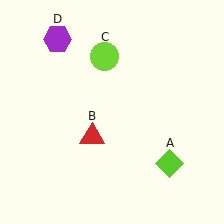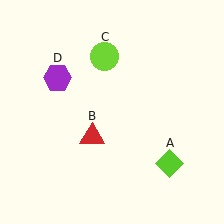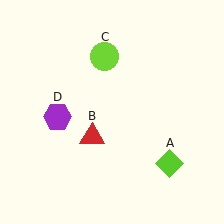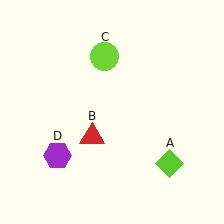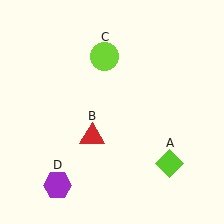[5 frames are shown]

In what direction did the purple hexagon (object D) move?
The purple hexagon (object D) moved down.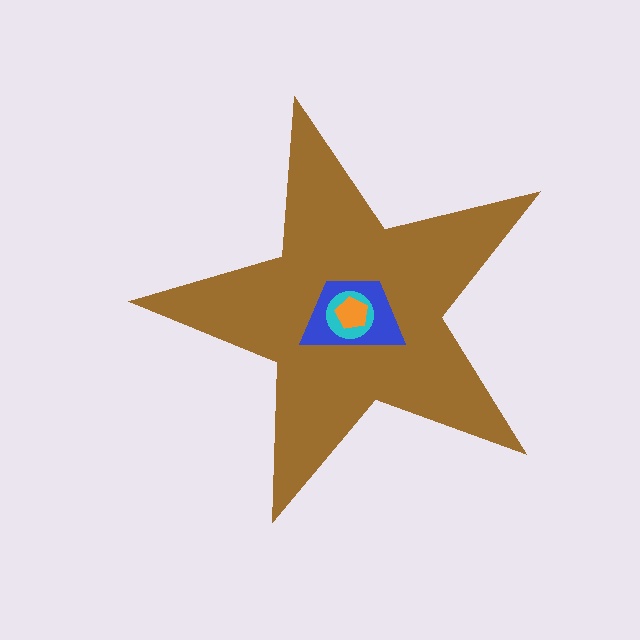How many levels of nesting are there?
4.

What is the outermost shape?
The brown star.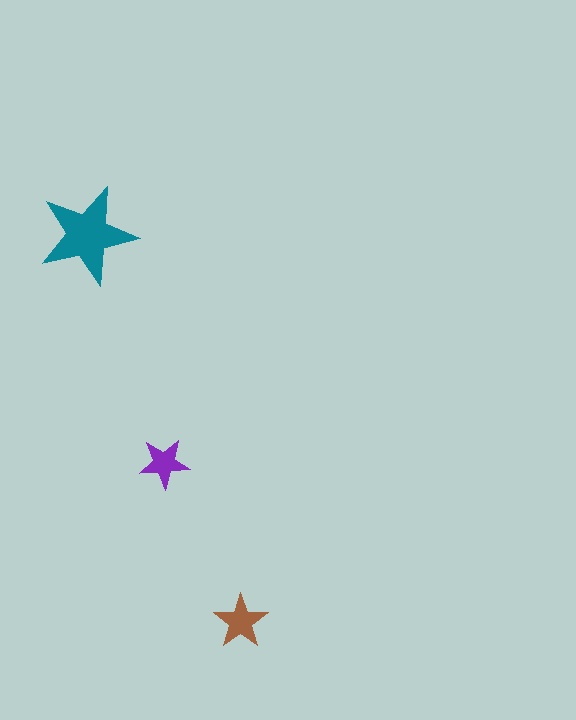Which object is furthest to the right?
The brown star is rightmost.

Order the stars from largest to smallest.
the teal one, the brown one, the purple one.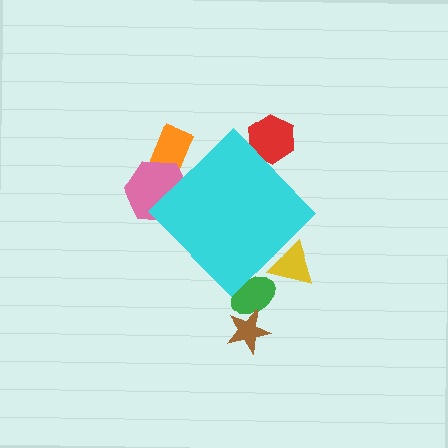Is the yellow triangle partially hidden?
Yes, the yellow triangle is partially hidden behind the cyan diamond.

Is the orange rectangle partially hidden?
Yes, the orange rectangle is partially hidden behind the cyan diamond.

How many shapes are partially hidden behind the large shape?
5 shapes are partially hidden.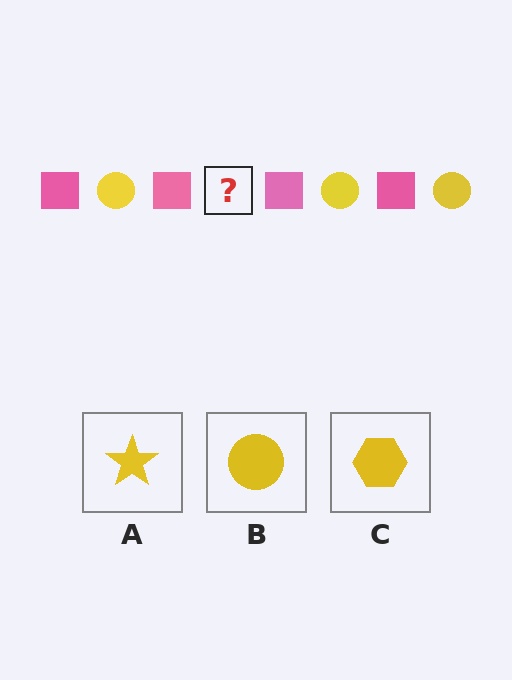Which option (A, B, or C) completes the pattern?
B.